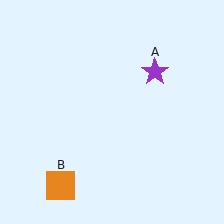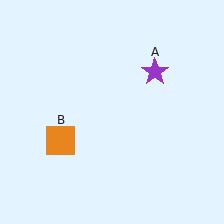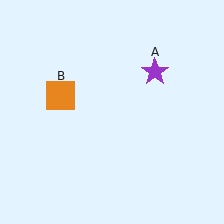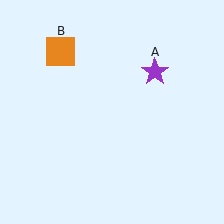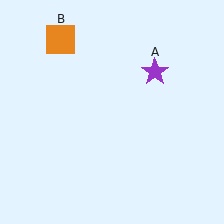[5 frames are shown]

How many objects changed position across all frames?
1 object changed position: orange square (object B).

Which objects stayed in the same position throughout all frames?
Purple star (object A) remained stationary.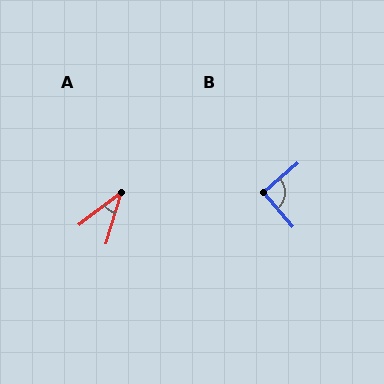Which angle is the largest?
B, at approximately 90 degrees.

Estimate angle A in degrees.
Approximately 37 degrees.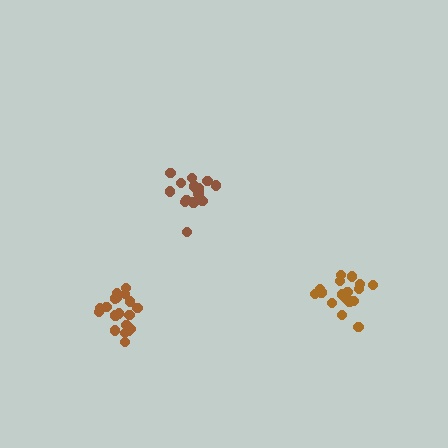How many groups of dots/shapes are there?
There are 3 groups.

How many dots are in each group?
Group 1: 14 dots, Group 2: 17 dots, Group 3: 19 dots (50 total).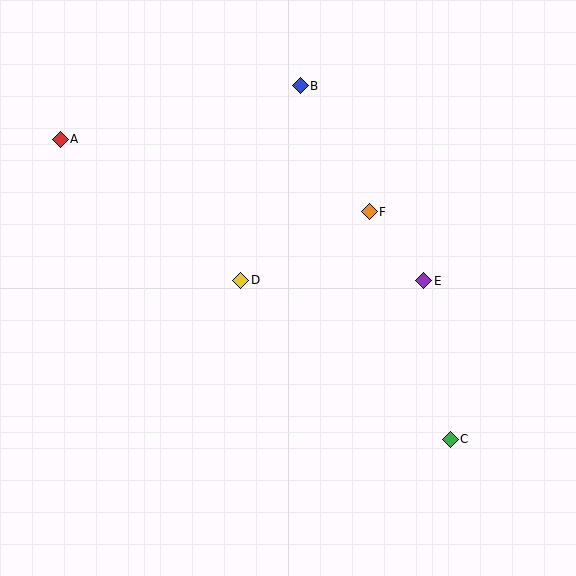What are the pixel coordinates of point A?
Point A is at (60, 139).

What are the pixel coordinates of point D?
Point D is at (241, 280).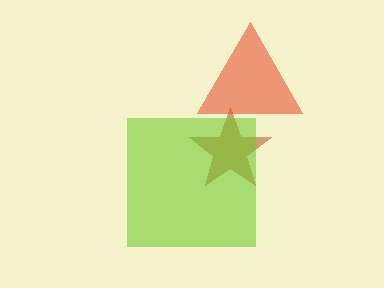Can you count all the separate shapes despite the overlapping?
Yes, there are 3 separate shapes.